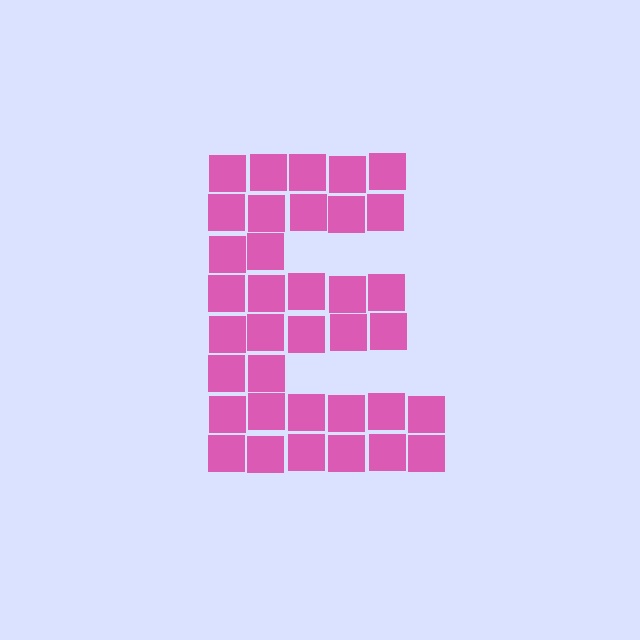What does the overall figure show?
The overall figure shows the letter E.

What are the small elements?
The small elements are squares.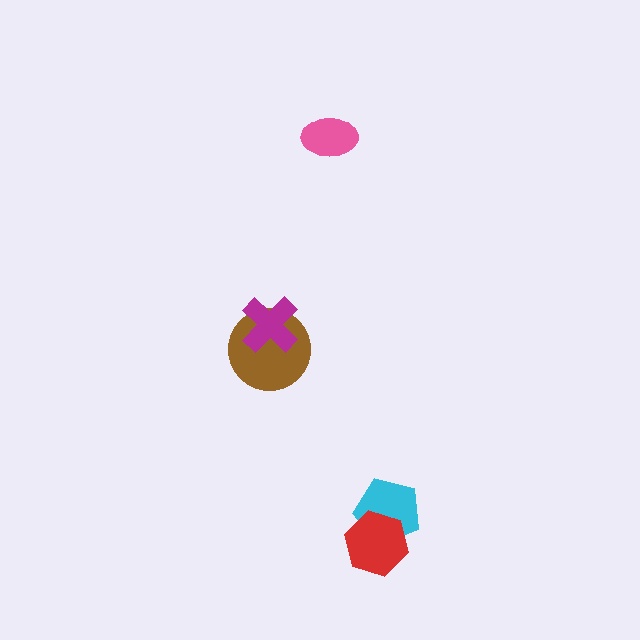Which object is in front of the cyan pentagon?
The red hexagon is in front of the cyan pentagon.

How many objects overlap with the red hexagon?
1 object overlaps with the red hexagon.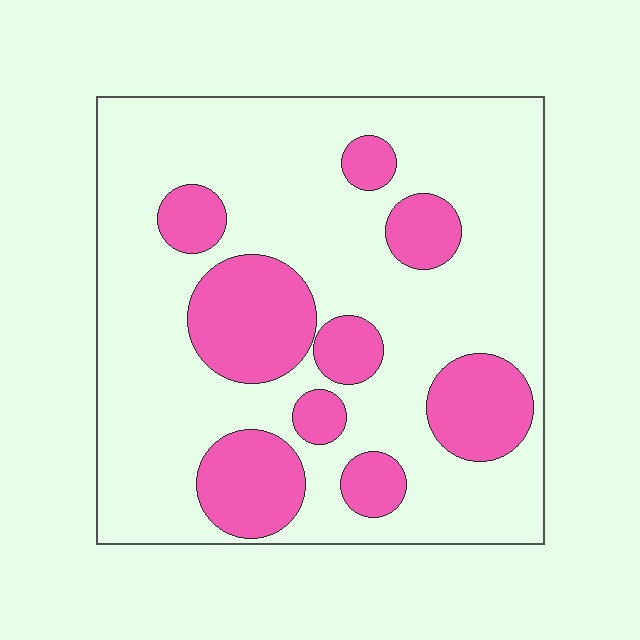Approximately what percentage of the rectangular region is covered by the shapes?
Approximately 25%.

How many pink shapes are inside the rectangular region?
9.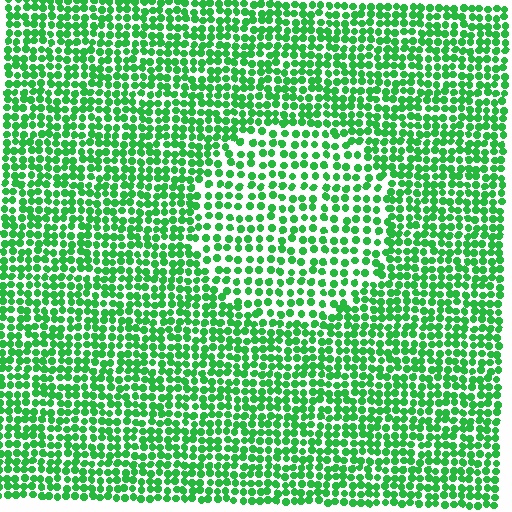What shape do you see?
I see a circle.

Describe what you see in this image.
The image contains small green elements arranged at two different densities. A circle-shaped region is visible where the elements are less densely packed than the surrounding area.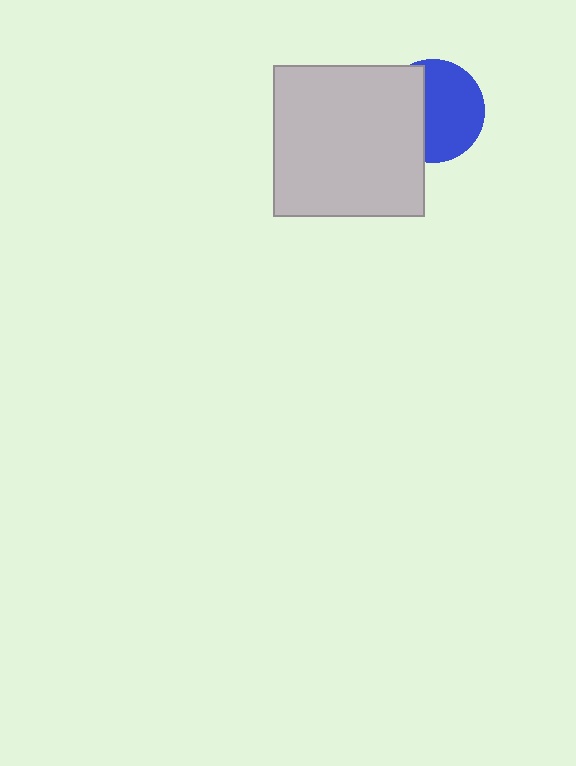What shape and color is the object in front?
The object in front is a light gray square.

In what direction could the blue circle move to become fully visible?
The blue circle could move right. That would shift it out from behind the light gray square entirely.